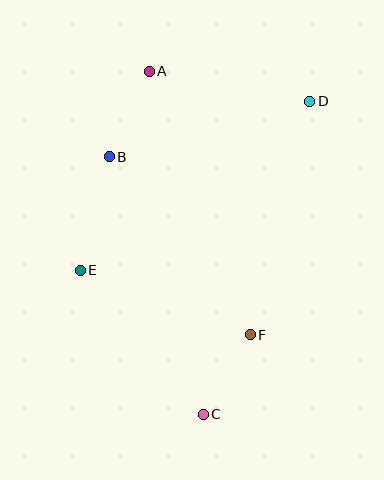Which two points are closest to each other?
Points C and F are closest to each other.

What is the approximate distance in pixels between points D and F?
The distance between D and F is approximately 241 pixels.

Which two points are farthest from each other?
Points A and C are farthest from each other.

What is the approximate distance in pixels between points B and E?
The distance between B and E is approximately 117 pixels.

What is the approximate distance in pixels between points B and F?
The distance between B and F is approximately 227 pixels.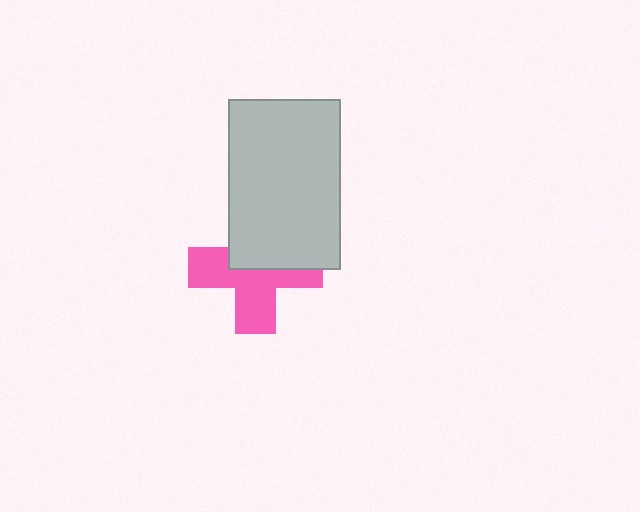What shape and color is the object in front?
The object in front is a light gray rectangle.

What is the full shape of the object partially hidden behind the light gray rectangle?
The partially hidden object is a pink cross.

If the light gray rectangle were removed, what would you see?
You would see the complete pink cross.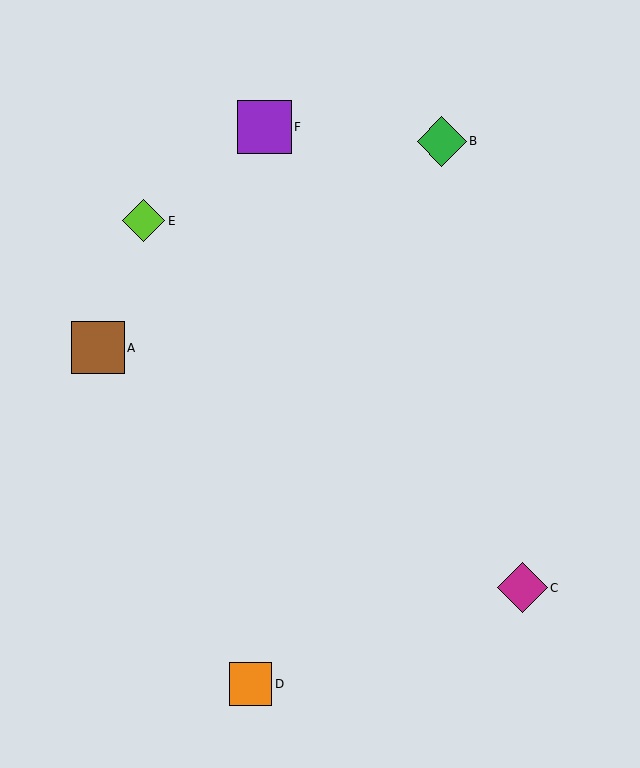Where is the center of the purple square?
The center of the purple square is at (265, 127).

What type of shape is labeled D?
Shape D is an orange square.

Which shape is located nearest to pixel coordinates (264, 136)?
The purple square (labeled F) at (265, 127) is nearest to that location.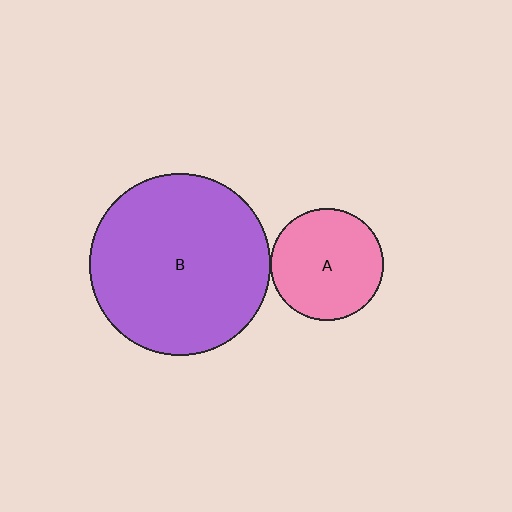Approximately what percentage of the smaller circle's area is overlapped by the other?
Approximately 5%.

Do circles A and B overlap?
Yes.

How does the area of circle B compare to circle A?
Approximately 2.6 times.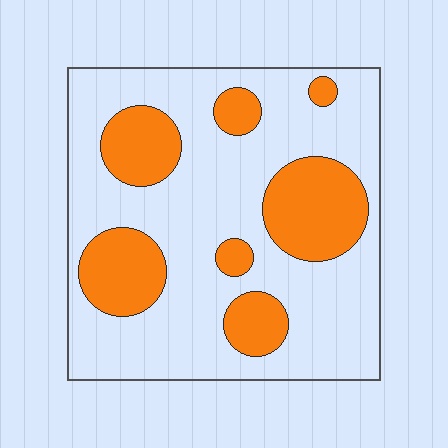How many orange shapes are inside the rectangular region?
7.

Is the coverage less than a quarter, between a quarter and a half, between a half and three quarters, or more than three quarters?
Between a quarter and a half.